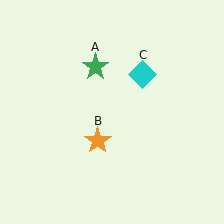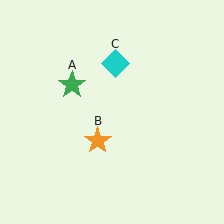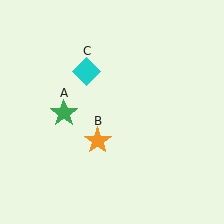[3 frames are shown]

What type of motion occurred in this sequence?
The green star (object A), cyan diamond (object C) rotated counterclockwise around the center of the scene.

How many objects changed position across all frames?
2 objects changed position: green star (object A), cyan diamond (object C).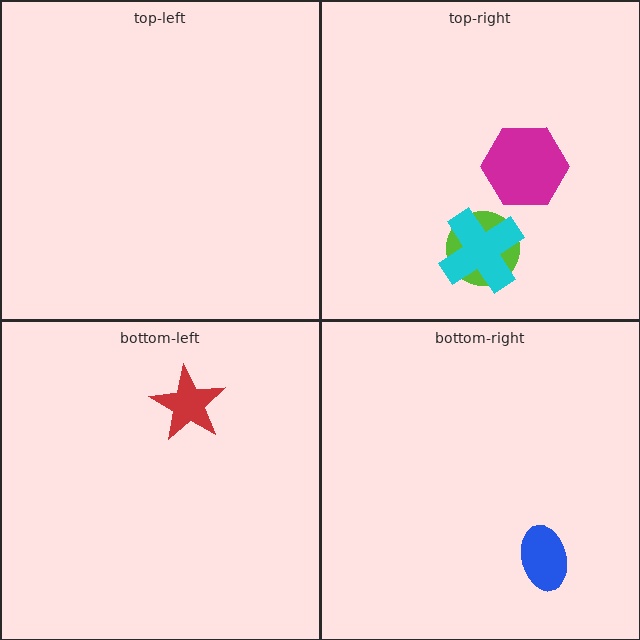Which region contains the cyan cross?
The top-right region.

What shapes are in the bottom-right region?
The blue ellipse.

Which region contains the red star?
The bottom-left region.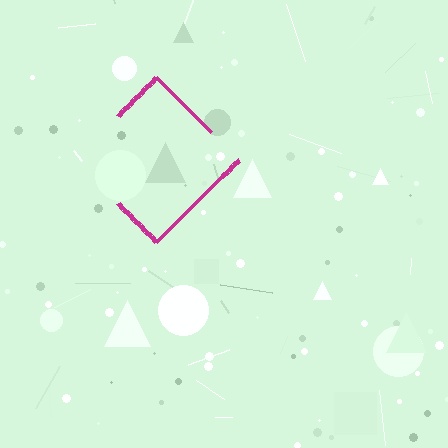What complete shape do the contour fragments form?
The contour fragments form a diamond.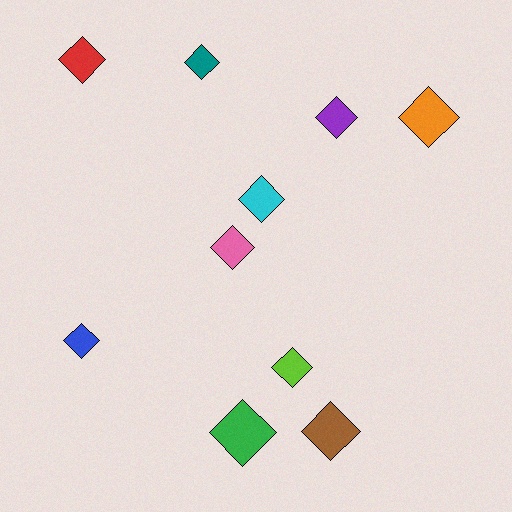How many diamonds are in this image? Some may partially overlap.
There are 10 diamonds.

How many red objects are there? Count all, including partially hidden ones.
There is 1 red object.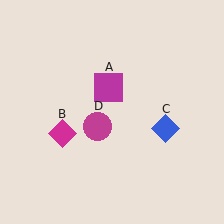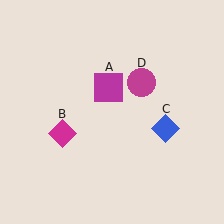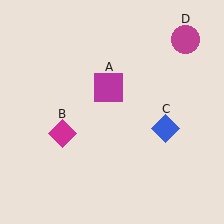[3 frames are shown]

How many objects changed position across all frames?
1 object changed position: magenta circle (object D).